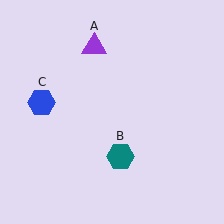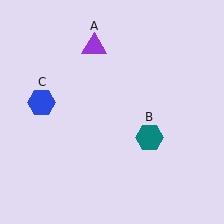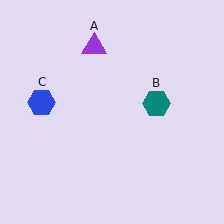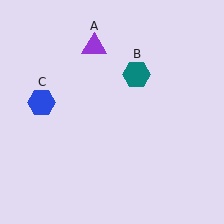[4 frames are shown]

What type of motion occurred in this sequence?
The teal hexagon (object B) rotated counterclockwise around the center of the scene.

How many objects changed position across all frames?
1 object changed position: teal hexagon (object B).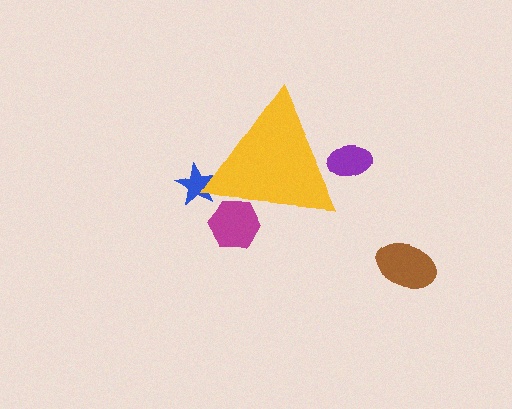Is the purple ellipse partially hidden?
Yes, the purple ellipse is partially hidden behind the yellow triangle.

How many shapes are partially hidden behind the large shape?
3 shapes are partially hidden.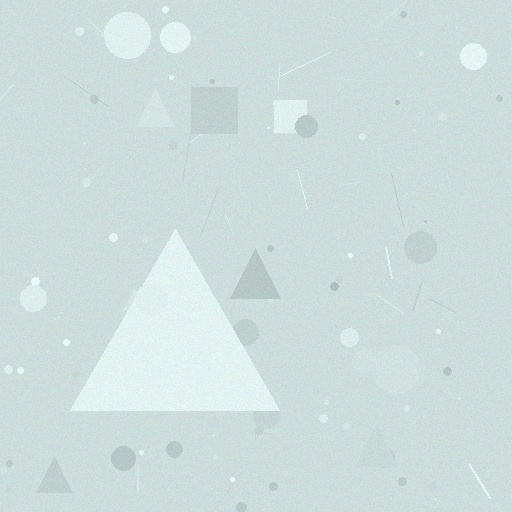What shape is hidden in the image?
A triangle is hidden in the image.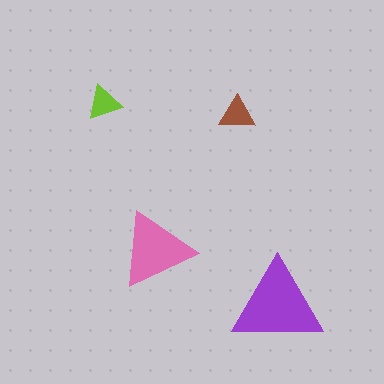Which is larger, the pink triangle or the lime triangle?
The pink one.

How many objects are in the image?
There are 4 objects in the image.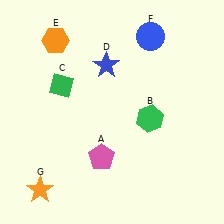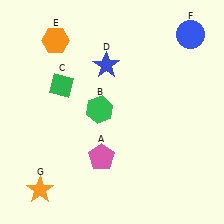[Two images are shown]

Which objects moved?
The objects that moved are: the green hexagon (B), the blue circle (F).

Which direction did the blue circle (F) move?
The blue circle (F) moved right.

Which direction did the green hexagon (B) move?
The green hexagon (B) moved left.